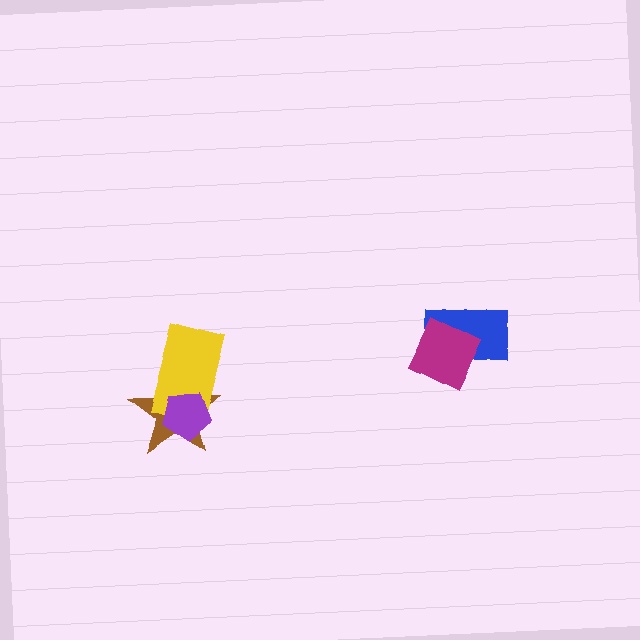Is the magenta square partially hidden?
No, no other shape covers it.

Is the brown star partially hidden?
Yes, it is partially covered by another shape.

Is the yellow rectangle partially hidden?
Yes, it is partially covered by another shape.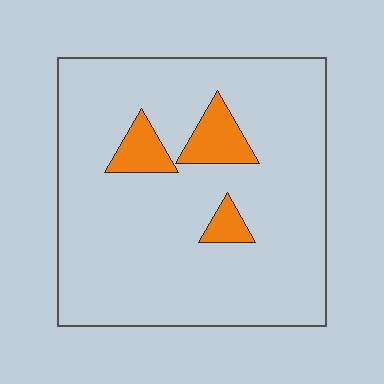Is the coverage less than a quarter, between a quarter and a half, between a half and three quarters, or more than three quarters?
Less than a quarter.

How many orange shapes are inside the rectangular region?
3.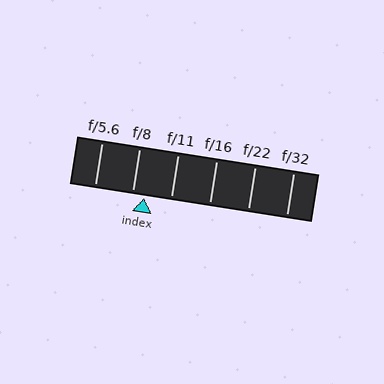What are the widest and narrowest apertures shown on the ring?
The widest aperture shown is f/5.6 and the narrowest is f/32.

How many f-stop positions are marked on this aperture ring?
There are 6 f-stop positions marked.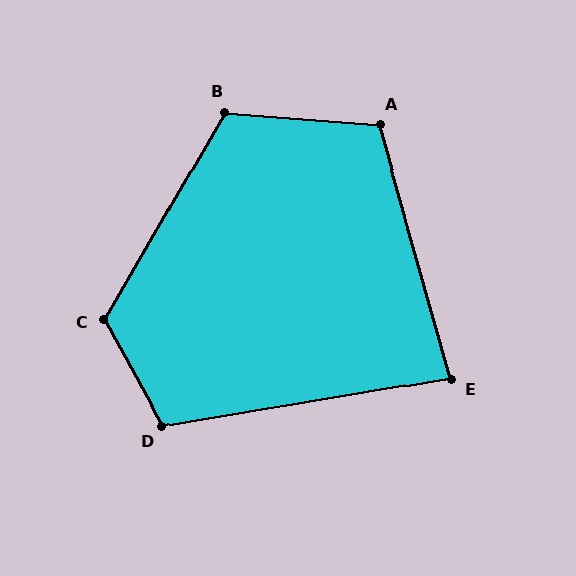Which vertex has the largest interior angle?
C, at approximately 121 degrees.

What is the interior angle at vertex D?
Approximately 109 degrees (obtuse).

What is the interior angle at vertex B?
Approximately 115 degrees (obtuse).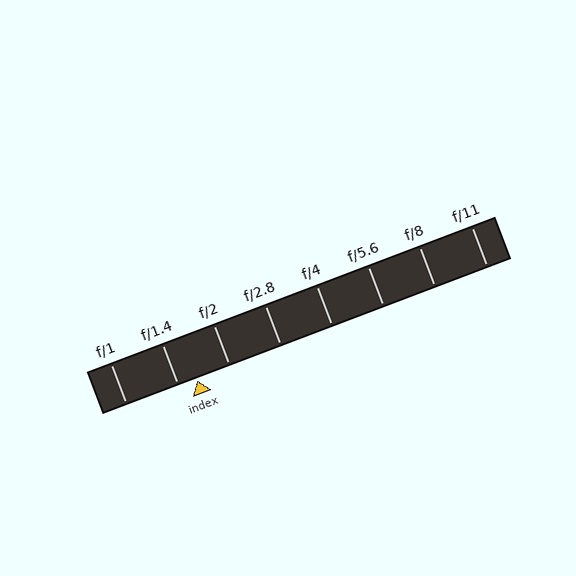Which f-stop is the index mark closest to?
The index mark is closest to f/1.4.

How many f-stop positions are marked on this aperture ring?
There are 8 f-stop positions marked.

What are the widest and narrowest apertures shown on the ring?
The widest aperture shown is f/1 and the narrowest is f/11.